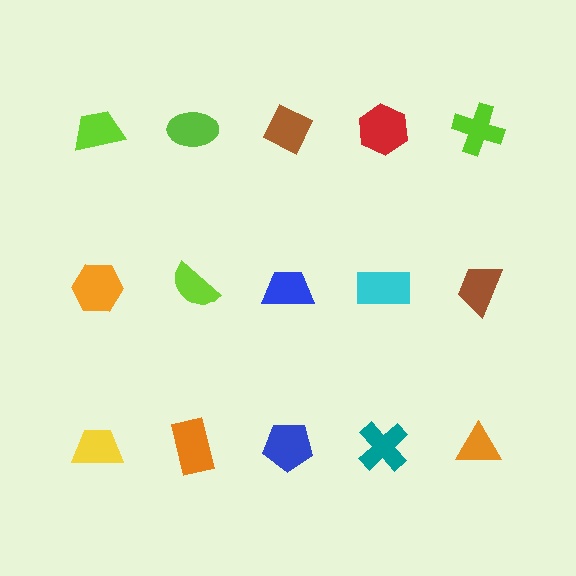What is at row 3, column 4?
A teal cross.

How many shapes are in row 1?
5 shapes.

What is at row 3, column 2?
An orange rectangle.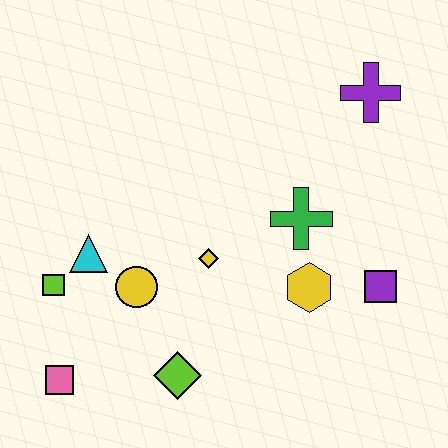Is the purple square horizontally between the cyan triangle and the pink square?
No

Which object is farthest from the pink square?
The purple cross is farthest from the pink square.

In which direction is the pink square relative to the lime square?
The pink square is below the lime square.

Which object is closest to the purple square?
The yellow hexagon is closest to the purple square.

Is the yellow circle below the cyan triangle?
Yes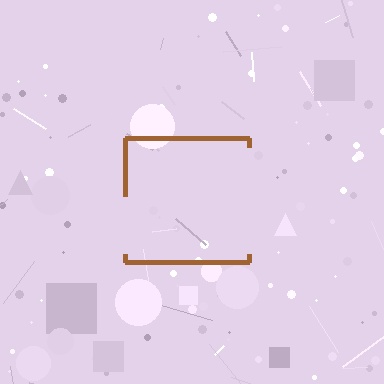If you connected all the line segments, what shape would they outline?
They would outline a square.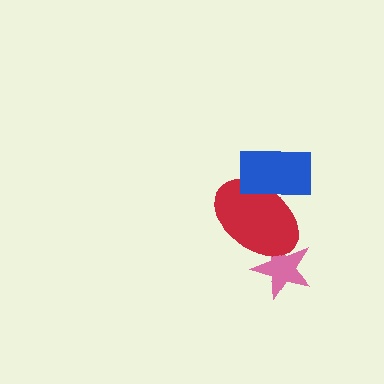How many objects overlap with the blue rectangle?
1 object overlaps with the blue rectangle.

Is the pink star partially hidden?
Yes, it is partially covered by another shape.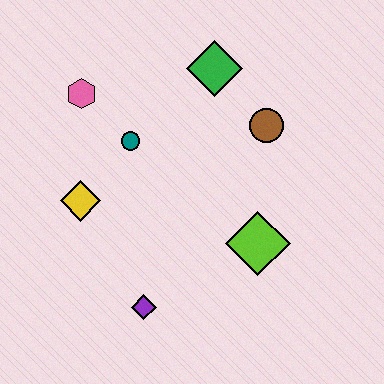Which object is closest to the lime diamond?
The brown circle is closest to the lime diamond.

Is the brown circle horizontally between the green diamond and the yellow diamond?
No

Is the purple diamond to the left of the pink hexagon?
No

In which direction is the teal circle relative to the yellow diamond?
The teal circle is above the yellow diamond.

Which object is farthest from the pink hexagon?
The lime diamond is farthest from the pink hexagon.